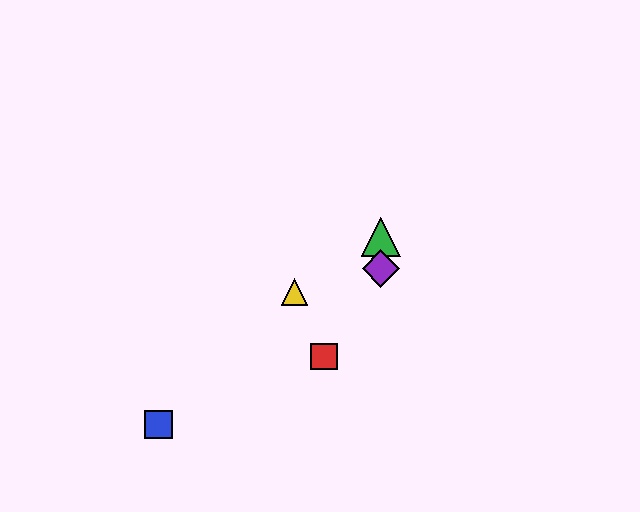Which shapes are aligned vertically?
The green triangle, the purple diamond are aligned vertically.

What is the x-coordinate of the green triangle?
The green triangle is at x≈381.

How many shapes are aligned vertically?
2 shapes (the green triangle, the purple diamond) are aligned vertically.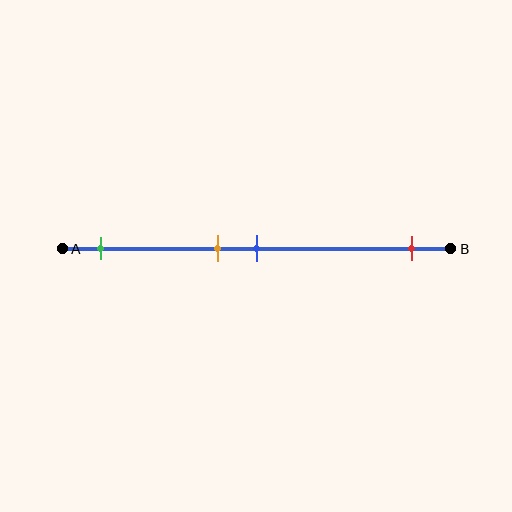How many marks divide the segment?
There are 4 marks dividing the segment.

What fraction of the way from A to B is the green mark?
The green mark is approximately 10% (0.1) of the way from A to B.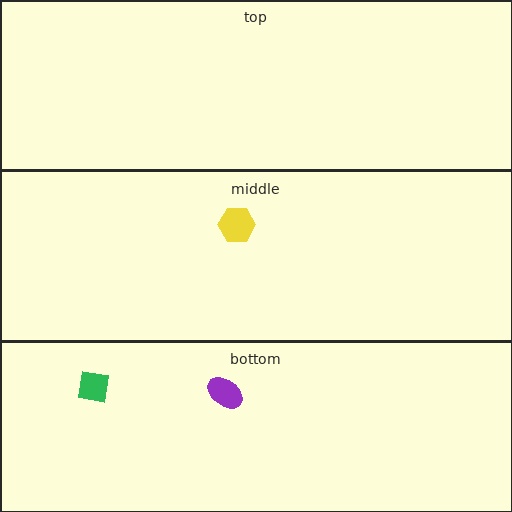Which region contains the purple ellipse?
The bottom region.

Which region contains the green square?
The bottom region.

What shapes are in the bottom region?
The green square, the purple ellipse.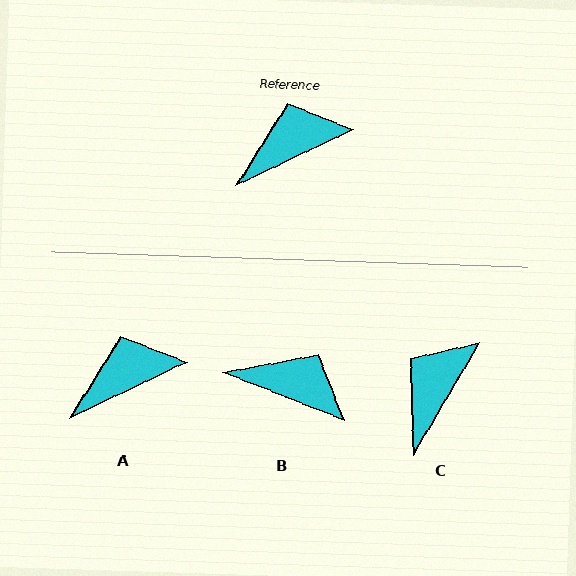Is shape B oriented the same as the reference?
No, it is off by about 47 degrees.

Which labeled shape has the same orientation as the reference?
A.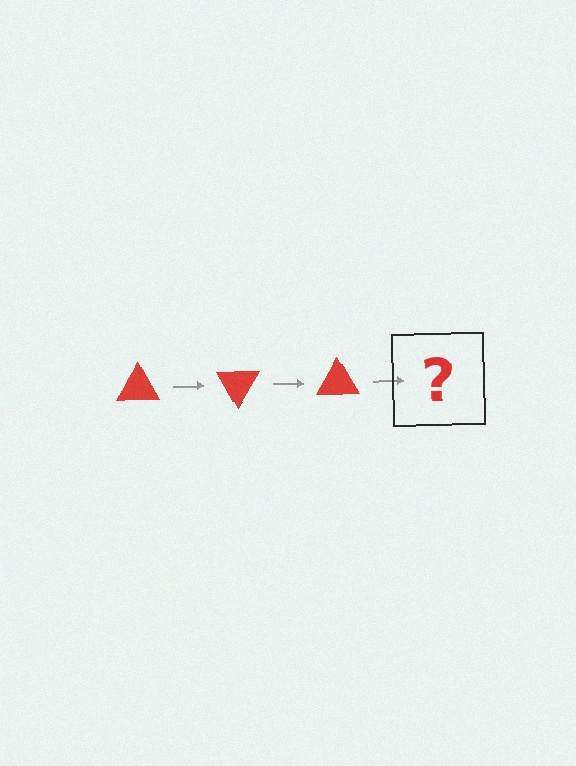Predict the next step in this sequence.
The next step is a red triangle rotated 180 degrees.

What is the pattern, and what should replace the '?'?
The pattern is that the triangle rotates 60 degrees each step. The '?' should be a red triangle rotated 180 degrees.